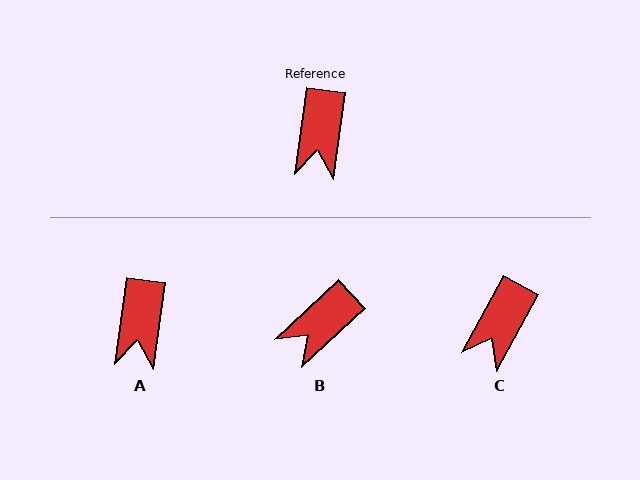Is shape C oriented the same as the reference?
No, it is off by about 22 degrees.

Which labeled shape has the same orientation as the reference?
A.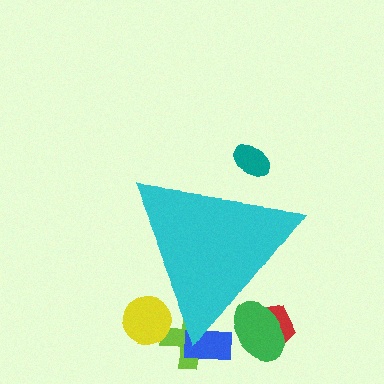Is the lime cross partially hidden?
Yes, the lime cross is partially hidden behind the cyan triangle.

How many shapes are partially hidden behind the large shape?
6 shapes are partially hidden.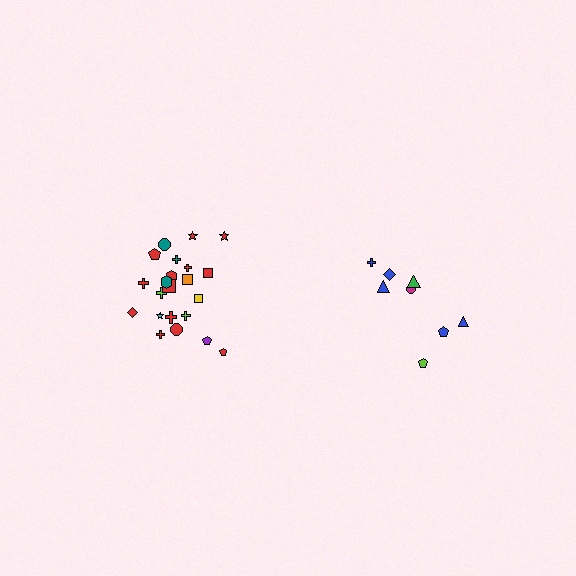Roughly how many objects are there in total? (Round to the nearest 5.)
Roughly 30 objects in total.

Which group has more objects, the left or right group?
The left group.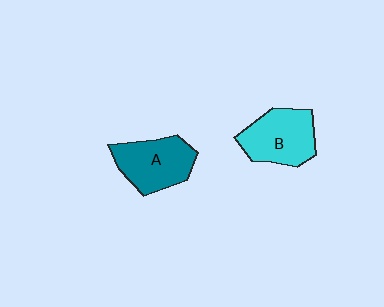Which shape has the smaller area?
Shape A (teal).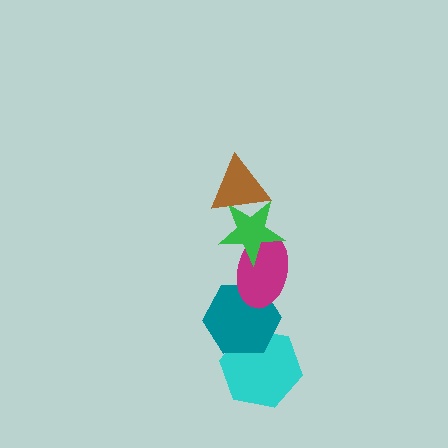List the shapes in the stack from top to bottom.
From top to bottom: the brown triangle, the green star, the magenta ellipse, the teal hexagon, the cyan hexagon.